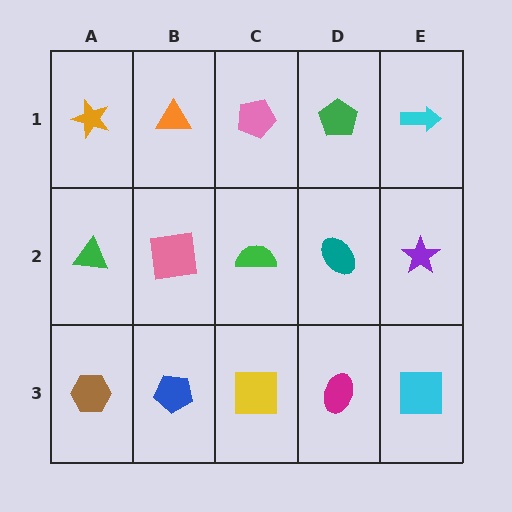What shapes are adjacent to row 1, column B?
A pink square (row 2, column B), an orange star (row 1, column A), a pink pentagon (row 1, column C).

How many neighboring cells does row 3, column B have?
3.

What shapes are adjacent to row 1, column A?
A green triangle (row 2, column A), an orange triangle (row 1, column B).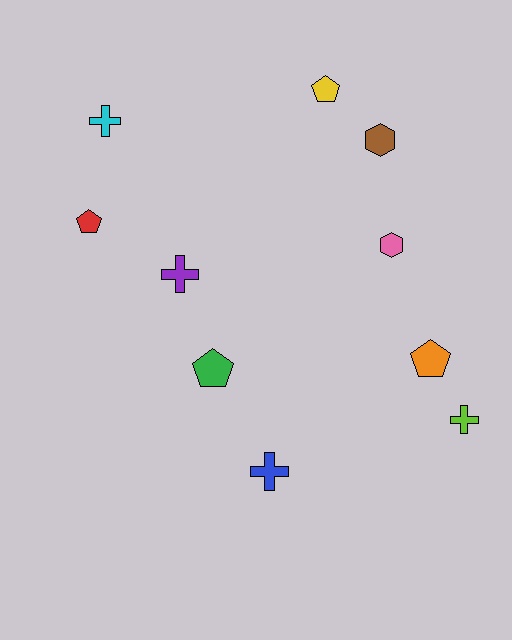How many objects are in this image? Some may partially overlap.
There are 10 objects.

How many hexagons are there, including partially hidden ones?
There are 2 hexagons.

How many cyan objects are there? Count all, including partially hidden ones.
There is 1 cyan object.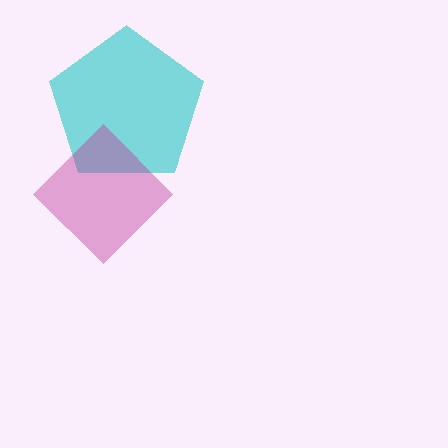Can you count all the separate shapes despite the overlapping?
Yes, there are 2 separate shapes.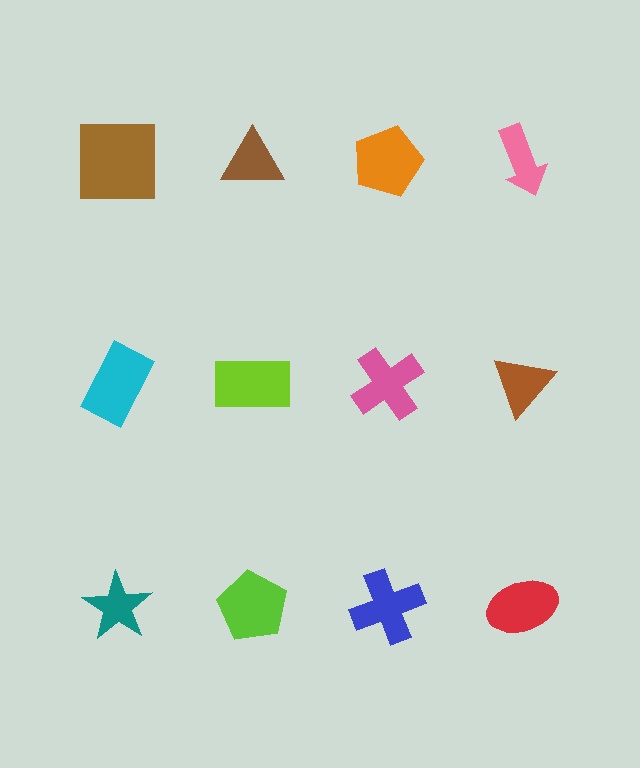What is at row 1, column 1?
A brown square.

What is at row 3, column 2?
A lime pentagon.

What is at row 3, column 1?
A teal star.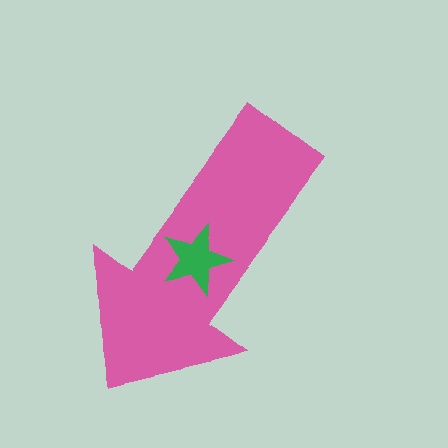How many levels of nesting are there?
2.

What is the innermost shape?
The green star.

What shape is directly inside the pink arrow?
The green star.